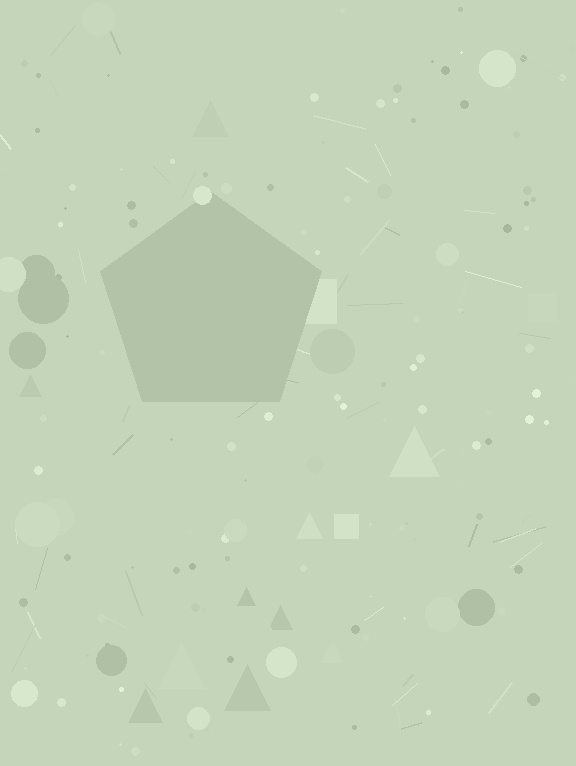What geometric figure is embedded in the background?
A pentagon is embedded in the background.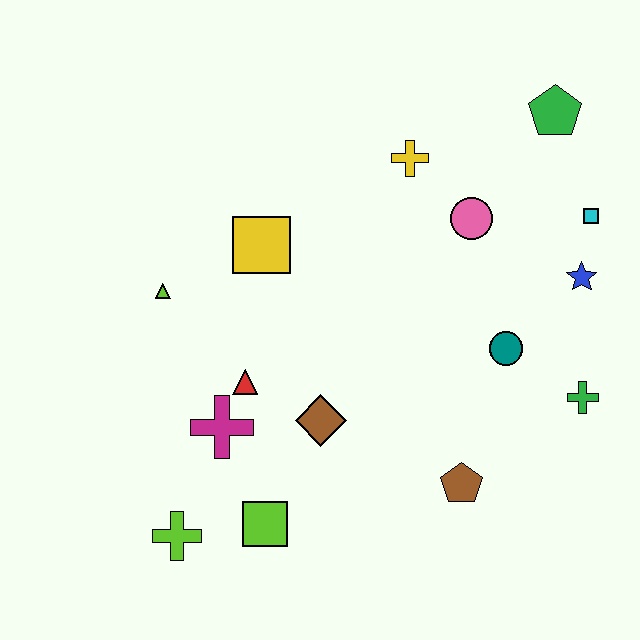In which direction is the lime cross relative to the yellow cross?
The lime cross is below the yellow cross.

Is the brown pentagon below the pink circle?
Yes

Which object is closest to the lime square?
The lime cross is closest to the lime square.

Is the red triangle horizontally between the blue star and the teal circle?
No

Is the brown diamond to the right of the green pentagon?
No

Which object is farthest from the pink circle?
The lime cross is farthest from the pink circle.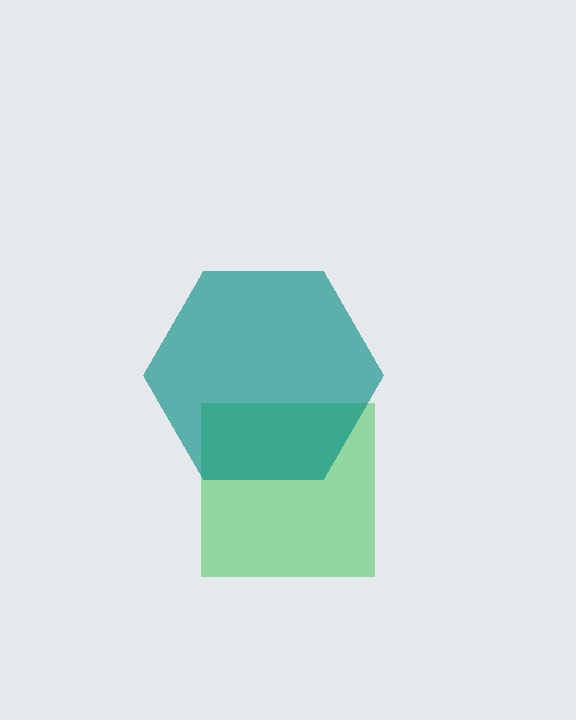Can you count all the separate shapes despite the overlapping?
Yes, there are 2 separate shapes.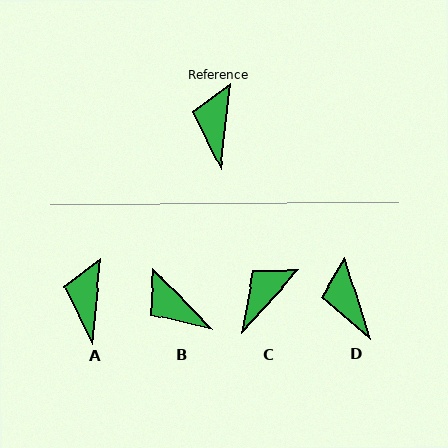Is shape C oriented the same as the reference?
No, it is off by about 37 degrees.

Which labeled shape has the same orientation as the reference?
A.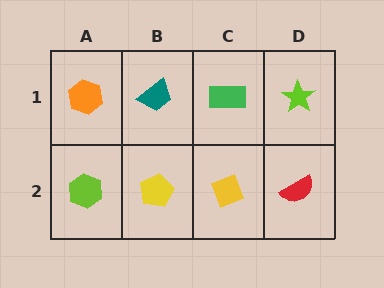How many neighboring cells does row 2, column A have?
2.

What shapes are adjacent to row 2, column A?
An orange hexagon (row 1, column A), a yellow pentagon (row 2, column B).